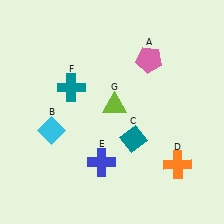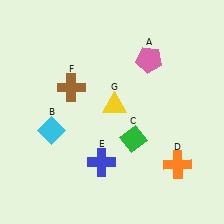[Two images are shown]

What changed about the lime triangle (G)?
In Image 1, G is lime. In Image 2, it changed to yellow.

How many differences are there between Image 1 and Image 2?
There are 3 differences between the two images.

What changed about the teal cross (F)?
In Image 1, F is teal. In Image 2, it changed to brown.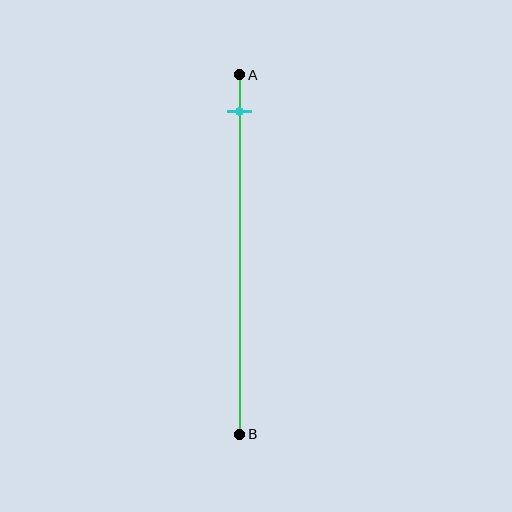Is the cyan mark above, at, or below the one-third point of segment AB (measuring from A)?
The cyan mark is above the one-third point of segment AB.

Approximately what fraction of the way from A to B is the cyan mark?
The cyan mark is approximately 10% of the way from A to B.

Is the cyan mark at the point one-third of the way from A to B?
No, the mark is at about 10% from A, not at the 33% one-third point.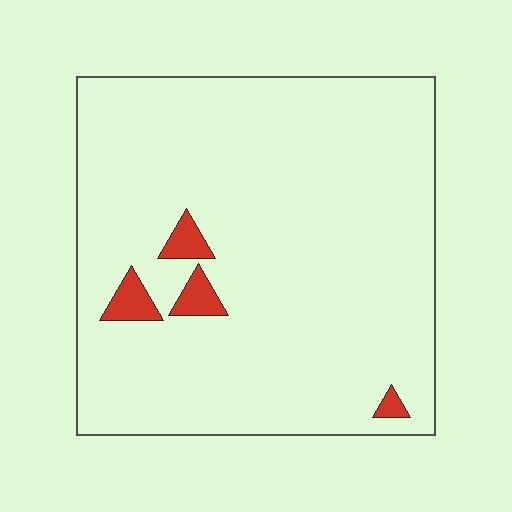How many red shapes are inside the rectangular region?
4.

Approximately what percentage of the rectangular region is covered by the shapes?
Approximately 5%.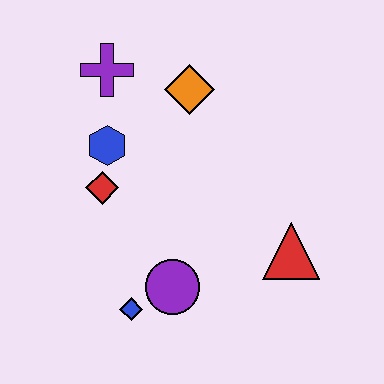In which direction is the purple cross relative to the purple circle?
The purple cross is above the purple circle.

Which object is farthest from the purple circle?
The purple cross is farthest from the purple circle.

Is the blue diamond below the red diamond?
Yes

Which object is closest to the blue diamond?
The purple circle is closest to the blue diamond.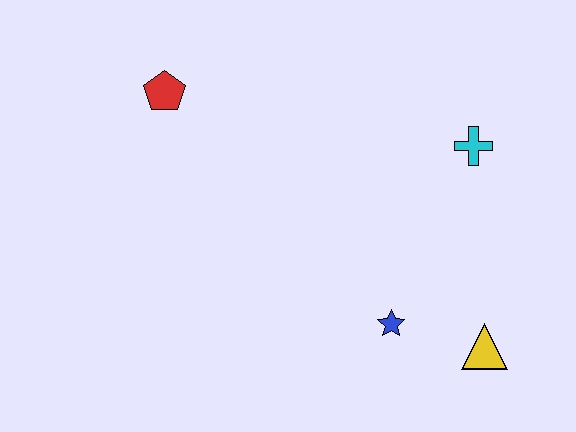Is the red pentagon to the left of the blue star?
Yes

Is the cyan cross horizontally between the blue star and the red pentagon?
No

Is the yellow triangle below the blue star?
Yes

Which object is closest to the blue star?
The yellow triangle is closest to the blue star.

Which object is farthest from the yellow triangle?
The red pentagon is farthest from the yellow triangle.